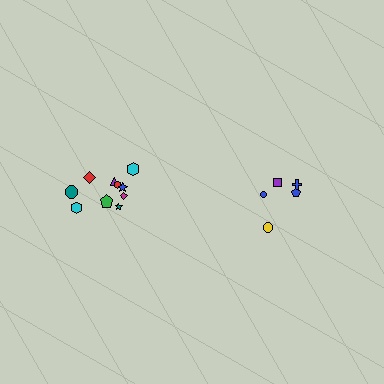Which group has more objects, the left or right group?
The left group.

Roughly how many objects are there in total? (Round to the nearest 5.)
Roughly 15 objects in total.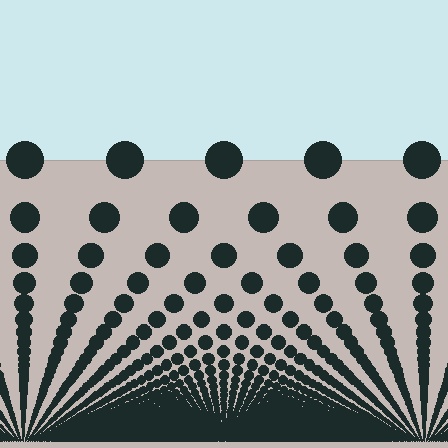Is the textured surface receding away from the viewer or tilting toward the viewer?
The surface appears to tilt toward the viewer. Texture elements get larger and sparser toward the top.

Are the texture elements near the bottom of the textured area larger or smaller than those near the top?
Smaller. The gradient is inverted — elements near the bottom are smaller and denser.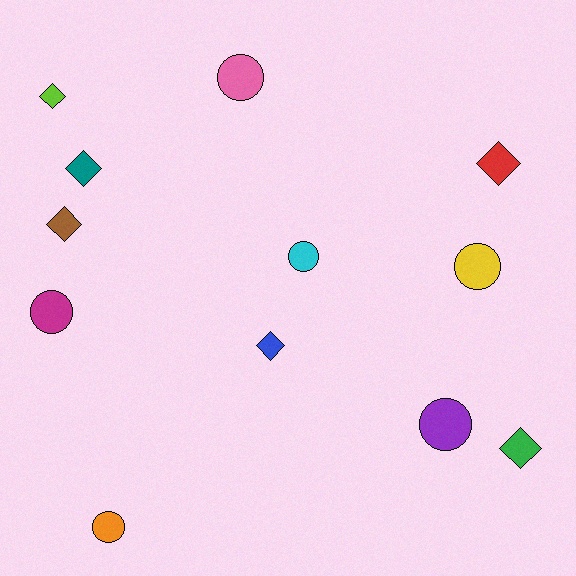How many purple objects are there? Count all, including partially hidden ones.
There is 1 purple object.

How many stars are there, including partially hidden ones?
There are no stars.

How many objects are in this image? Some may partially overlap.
There are 12 objects.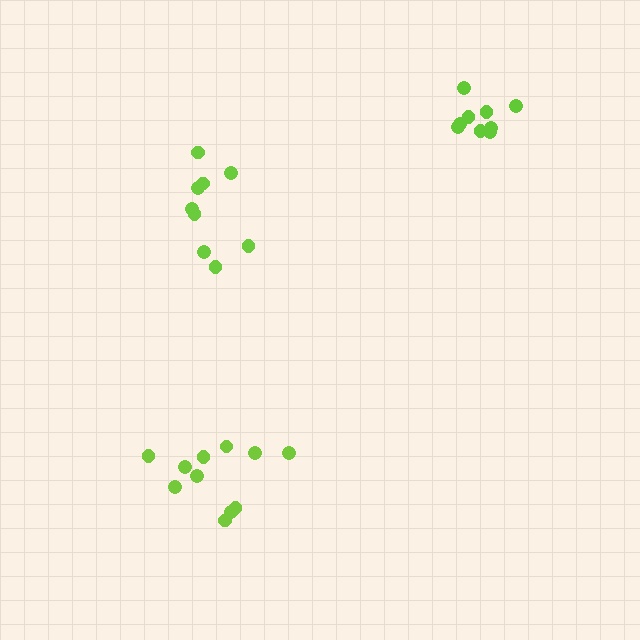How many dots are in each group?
Group 1: 9 dots, Group 2: 11 dots, Group 3: 9 dots (29 total).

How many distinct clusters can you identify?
There are 3 distinct clusters.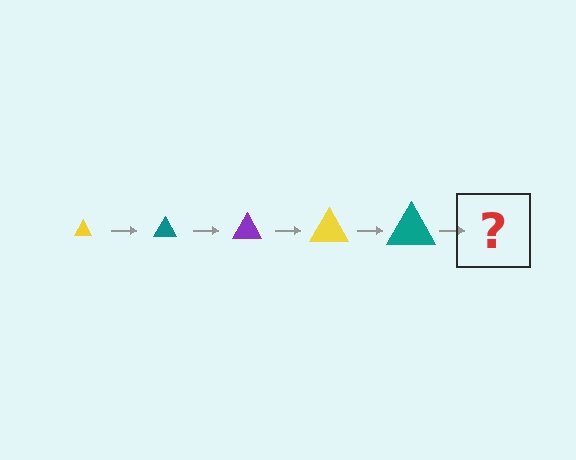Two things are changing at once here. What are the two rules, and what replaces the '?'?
The two rules are that the triangle grows larger each step and the color cycles through yellow, teal, and purple. The '?' should be a purple triangle, larger than the previous one.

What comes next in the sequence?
The next element should be a purple triangle, larger than the previous one.